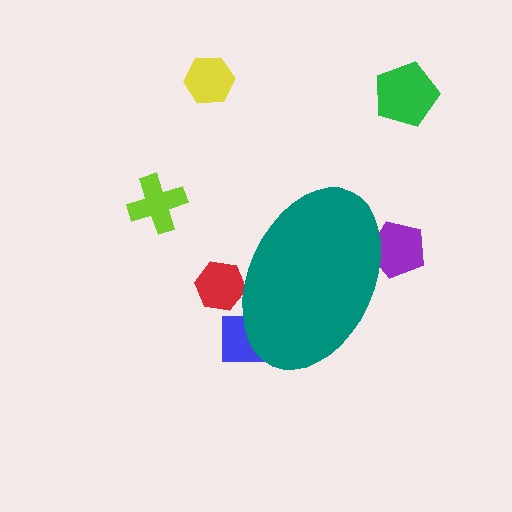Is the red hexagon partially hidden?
Yes, the red hexagon is partially hidden behind the teal ellipse.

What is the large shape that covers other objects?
A teal ellipse.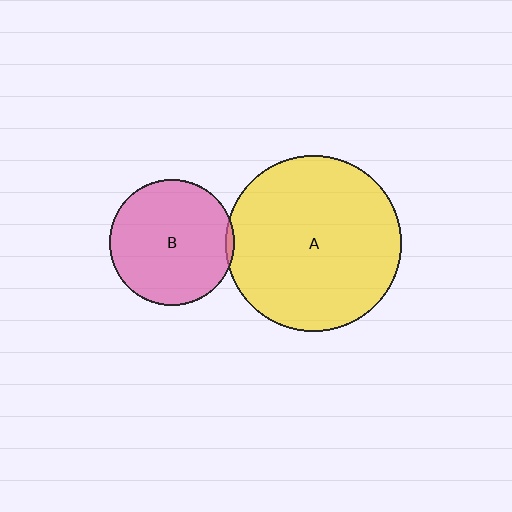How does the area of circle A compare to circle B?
Approximately 2.0 times.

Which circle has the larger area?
Circle A (yellow).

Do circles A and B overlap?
Yes.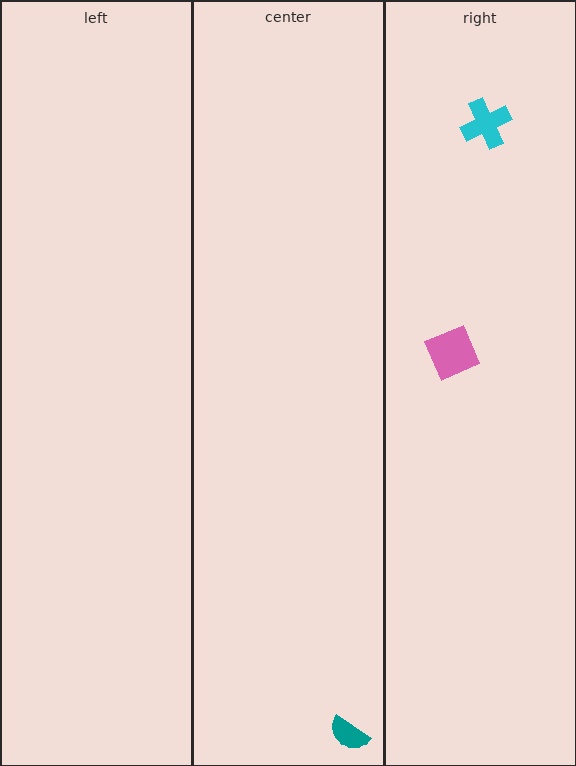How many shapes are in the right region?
2.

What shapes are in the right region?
The pink square, the cyan cross.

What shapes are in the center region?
The teal semicircle.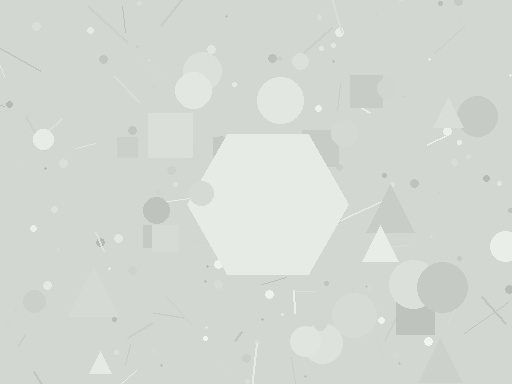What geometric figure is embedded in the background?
A hexagon is embedded in the background.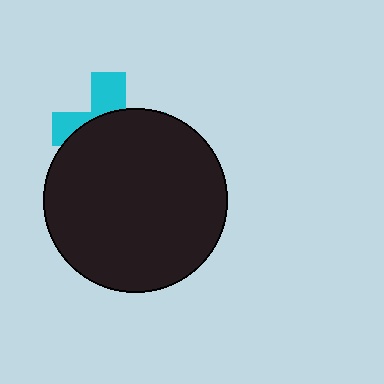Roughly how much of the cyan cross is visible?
A small part of it is visible (roughly 35%).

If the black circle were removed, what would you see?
You would see the complete cyan cross.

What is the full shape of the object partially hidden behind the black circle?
The partially hidden object is a cyan cross.